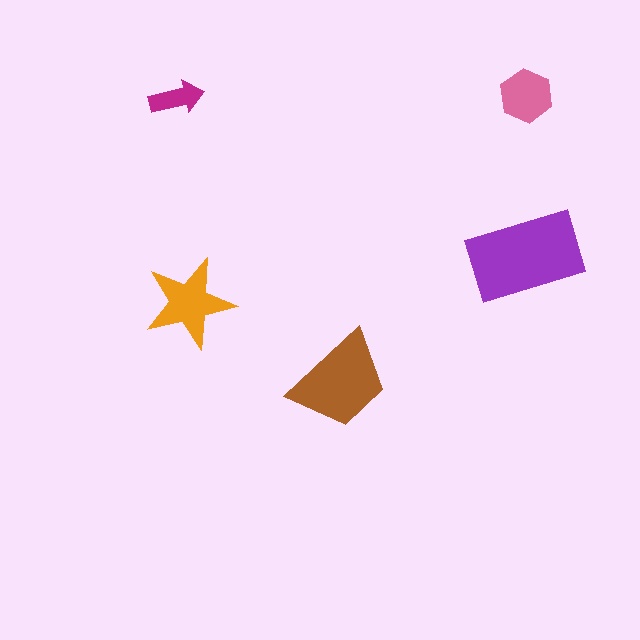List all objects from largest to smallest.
The purple rectangle, the brown trapezoid, the orange star, the pink hexagon, the magenta arrow.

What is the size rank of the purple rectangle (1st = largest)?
1st.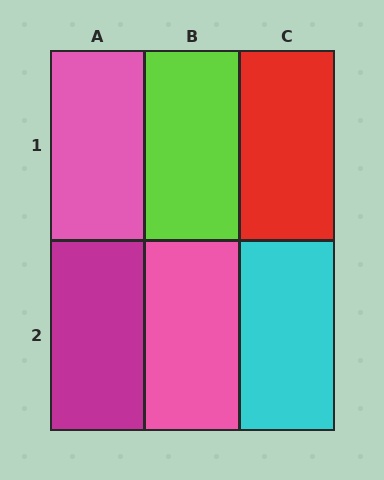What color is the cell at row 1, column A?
Pink.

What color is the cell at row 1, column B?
Lime.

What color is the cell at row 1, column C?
Red.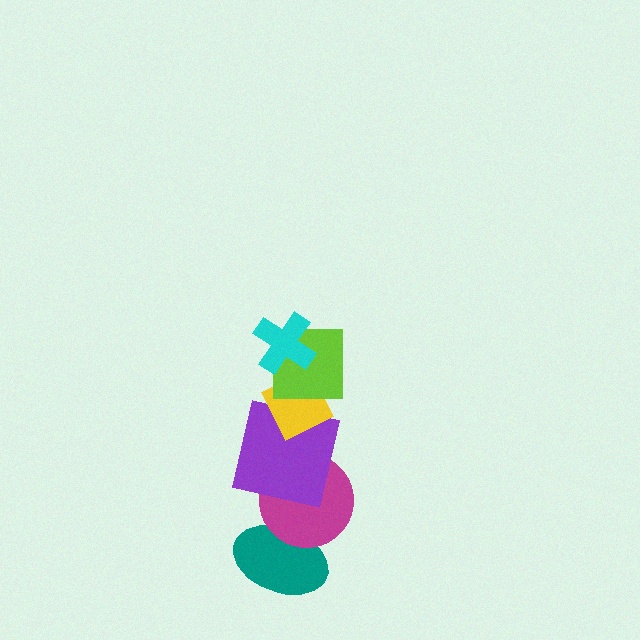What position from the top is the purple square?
The purple square is 4th from the top.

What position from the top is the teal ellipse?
The teal ellipse is 6th from the top.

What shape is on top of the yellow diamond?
The lime square is on top of the yellow diamond.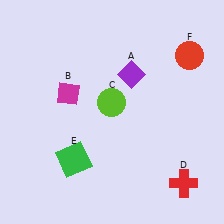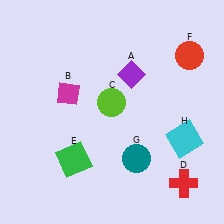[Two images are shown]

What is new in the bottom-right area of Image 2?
A teal circle (G) was added in the bottom-right area of Image 2.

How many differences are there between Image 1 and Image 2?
There are 2 differences between the two images.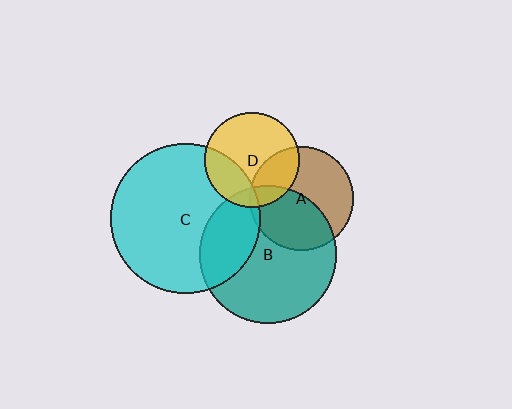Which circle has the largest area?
Circle C (cyan).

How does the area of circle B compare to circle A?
Approximately 1.7 times.